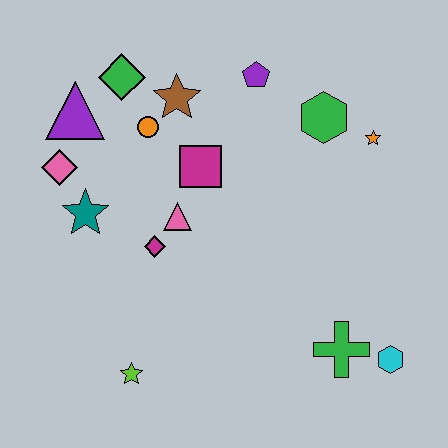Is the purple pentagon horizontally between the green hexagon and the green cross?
No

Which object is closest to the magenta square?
The pink triangle is closest to the magenta square.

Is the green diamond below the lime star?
No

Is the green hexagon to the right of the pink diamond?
Yes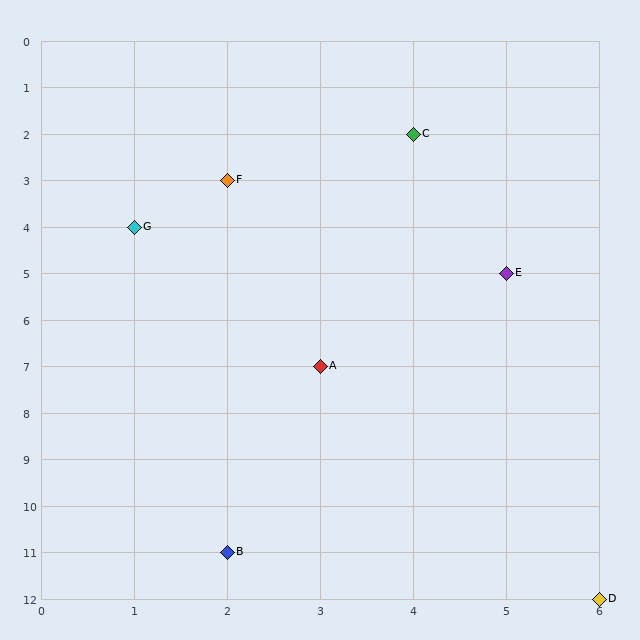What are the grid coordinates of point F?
Point F is at grid coordinates (2, 3).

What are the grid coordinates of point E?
Point E is at grid coordinates (5, 5).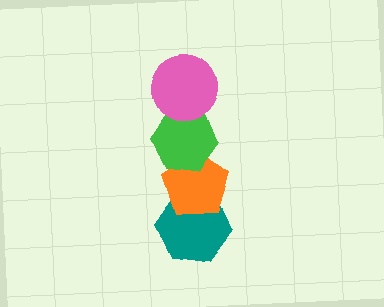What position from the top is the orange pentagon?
The orange pentagon is 3rd from the top.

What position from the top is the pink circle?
The pink circle is 1st from the top.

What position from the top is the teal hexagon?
The teal hexagon is 4th from the top.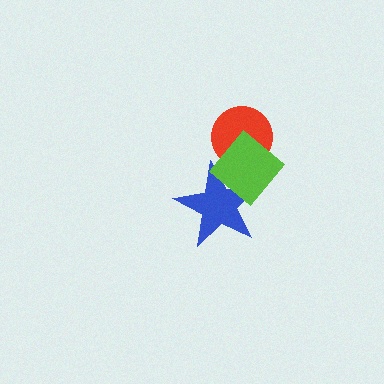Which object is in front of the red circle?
The lime diamond is in front of the red circle.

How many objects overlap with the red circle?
1 object overlaps with the red circle.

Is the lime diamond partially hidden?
No, no other shape covers it.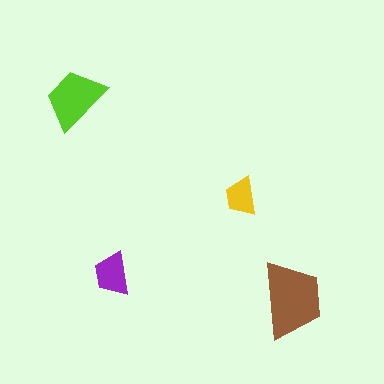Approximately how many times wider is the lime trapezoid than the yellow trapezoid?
About 1.5 times wider.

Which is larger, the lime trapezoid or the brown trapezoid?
The brown one.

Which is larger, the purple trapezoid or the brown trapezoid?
The brown one.